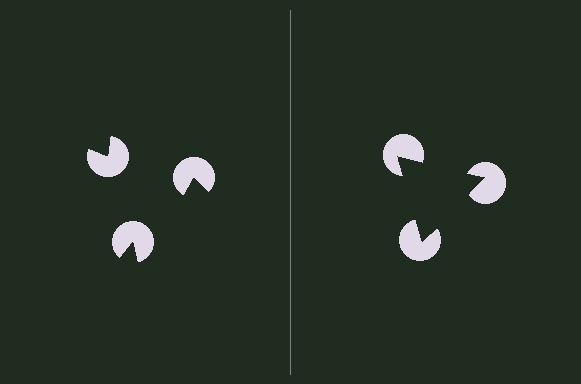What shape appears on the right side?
An illusory triangle.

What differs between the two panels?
The pac-man discs are positioned identically on both sides; only the wedge orientations differ. On the right they align to a triangle; on the left they are misaligned.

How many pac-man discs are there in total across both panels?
6 — 3 on each side.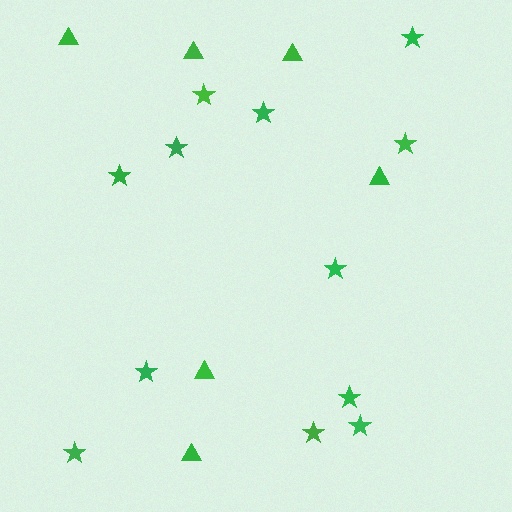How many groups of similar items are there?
There are 2 groups: one group of triangles (6) and one group of stars (12).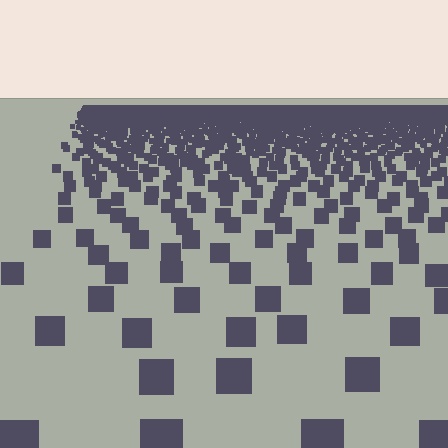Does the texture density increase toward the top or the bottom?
Density increases toward the top.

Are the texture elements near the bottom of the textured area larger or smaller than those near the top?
Larger. Near the bottom, elements are closer to the viewer and appear at a bigger on-screen size.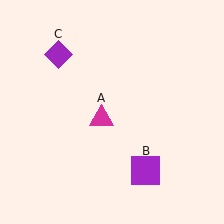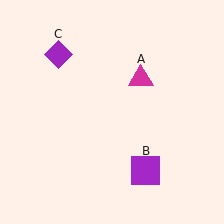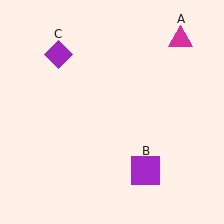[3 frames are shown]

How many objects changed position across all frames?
1 object changed position: magenta triangle (object A).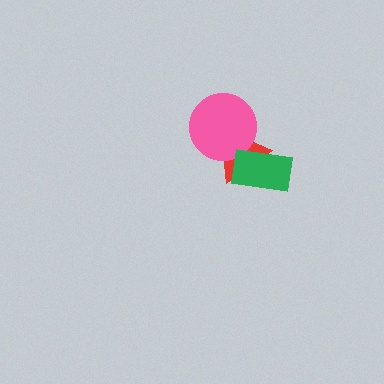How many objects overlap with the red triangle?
2 objects overlap with the red triangle.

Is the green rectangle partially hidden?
No, no other shape covers it.